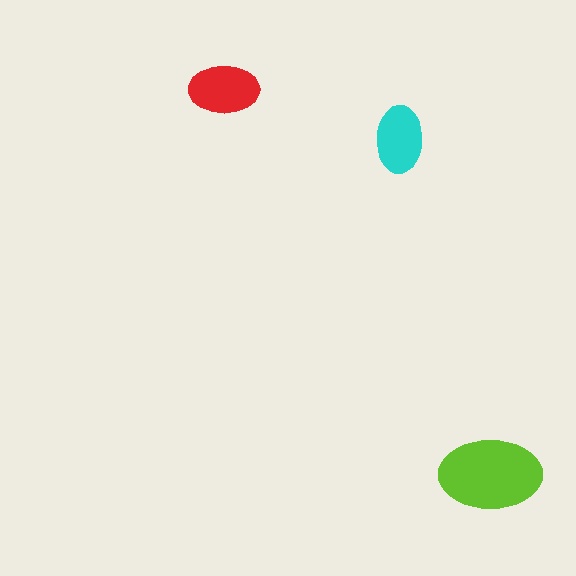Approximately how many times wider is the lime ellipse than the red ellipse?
About 1.5 times wider.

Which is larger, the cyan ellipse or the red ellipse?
The red one.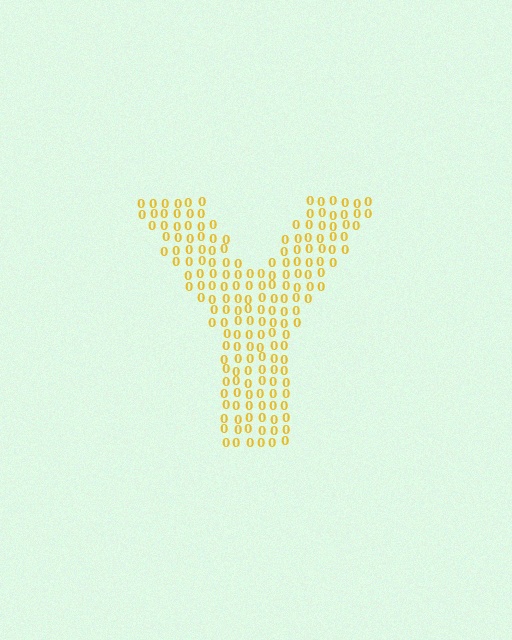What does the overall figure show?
The overall figure shows the letter Y.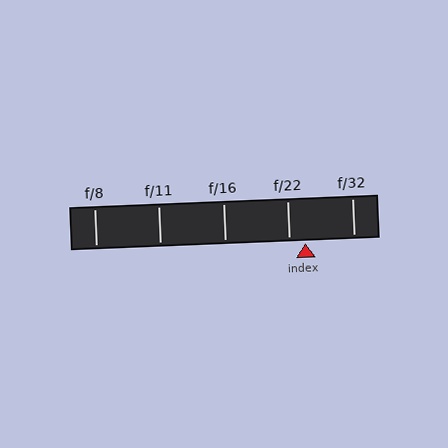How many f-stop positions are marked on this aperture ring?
There are 5 f-stop positions marked.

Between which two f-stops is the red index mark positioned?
The index mark is between f/22 and f/32.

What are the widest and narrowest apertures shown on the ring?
The widest aperture shown is f/8 and the narrowest is f/32.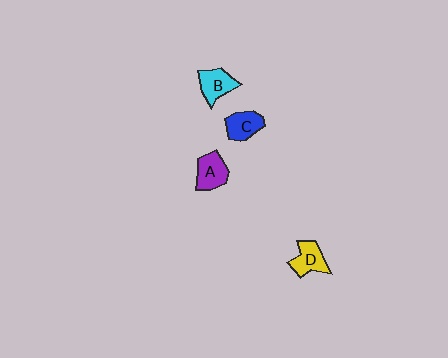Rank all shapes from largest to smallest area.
From largest to smallest: A (purple), B (cyan), D (yellow), C (blue).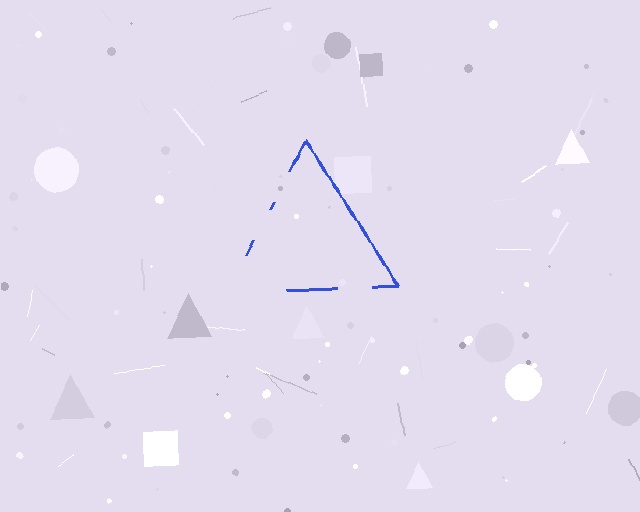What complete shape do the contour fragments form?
The contour fragments form a triangle.